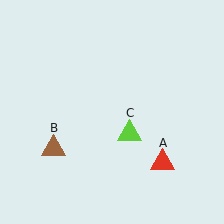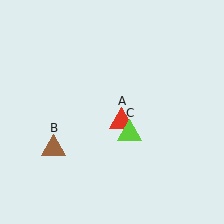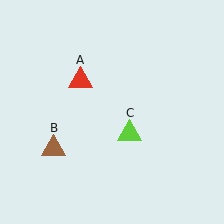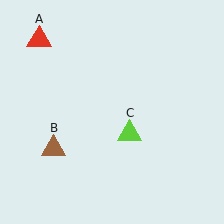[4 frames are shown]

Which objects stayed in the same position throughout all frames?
Brown triangle (object B) and lime triangle (object C) remained stationary.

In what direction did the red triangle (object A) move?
The red triangle (object A) moved up and to the left.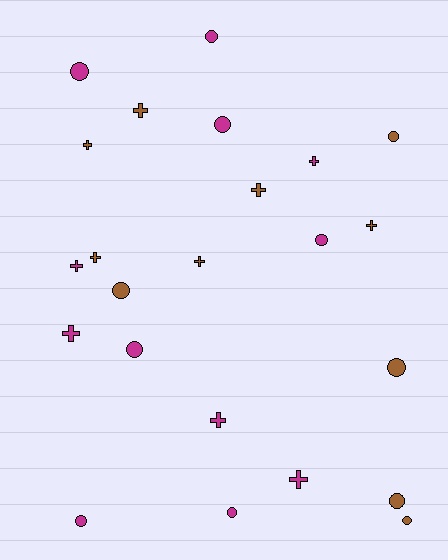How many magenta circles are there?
There are 7 magenta circles.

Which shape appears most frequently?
Circle, with 12 objects.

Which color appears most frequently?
Magenta, with 12 objects.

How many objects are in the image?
There are 23 objects.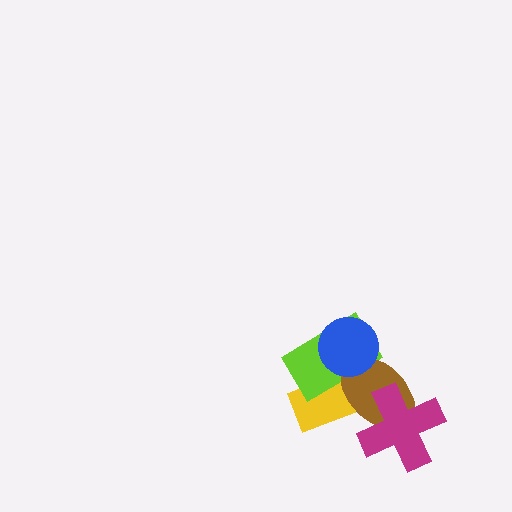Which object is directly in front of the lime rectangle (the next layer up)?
The brown ellipse is directly in front of the lime rectangle.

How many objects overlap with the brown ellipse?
4 objects overlap with the brown ellipse.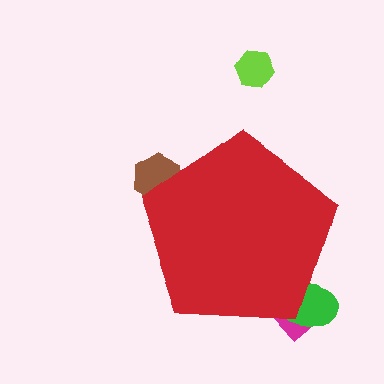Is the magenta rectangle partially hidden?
Yes, the magenta rectangle is partially hidden behind the red pentagon.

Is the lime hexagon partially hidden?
No, the lime hexagon is fully visible.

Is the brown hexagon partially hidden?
Yes, the brown hexagon is partially hidden behind the red pentagon.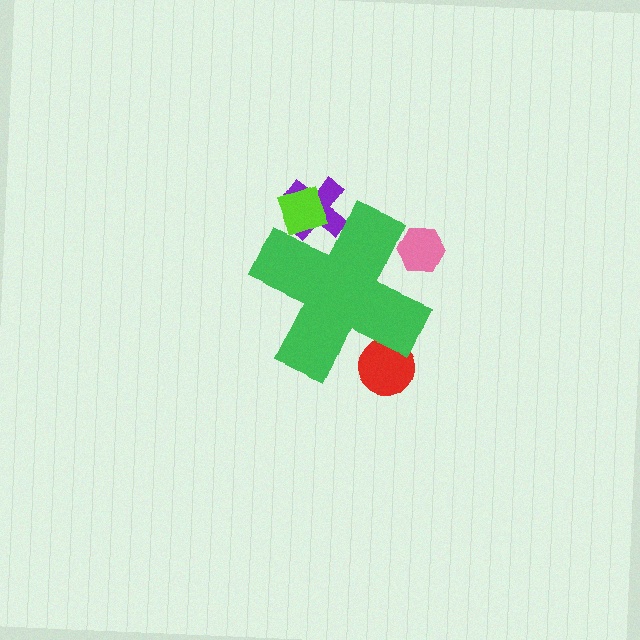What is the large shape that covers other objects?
A green cross.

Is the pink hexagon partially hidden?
Yes, the pink hexagon is partially hidden behind the green cross.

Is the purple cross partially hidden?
Yes, the purple cross is partially hidden behind the green cross.